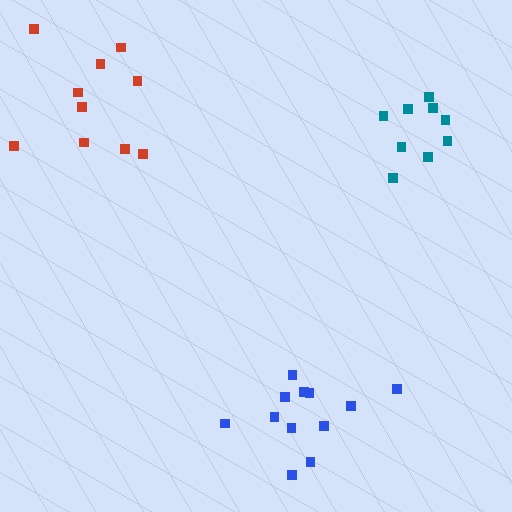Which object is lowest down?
The blue cluster is bottommost.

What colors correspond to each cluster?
The clusters are colored: blue, red, teal.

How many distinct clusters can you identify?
There are 3 distinct clusters.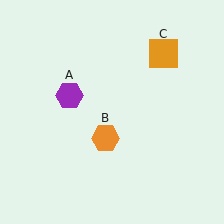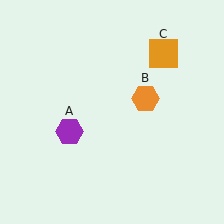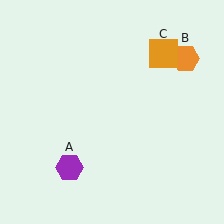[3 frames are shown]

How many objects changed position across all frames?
2 objects changed position: purple hexagon (object A), orange hexagon (object B).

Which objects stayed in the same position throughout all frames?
Orange square (object C) remained stationary.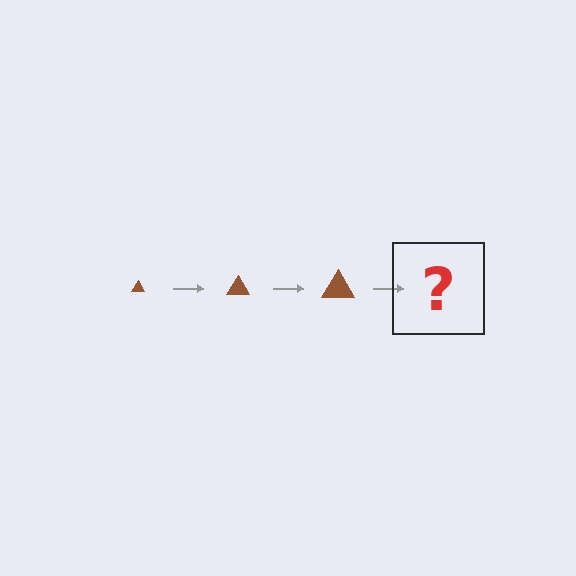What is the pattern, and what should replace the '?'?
The pattern is that the triangle gets progressively larger each step. The '?' should be a brown triangle, larger than the previous one.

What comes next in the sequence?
The next element should be a brown triangle, larger than the previous one.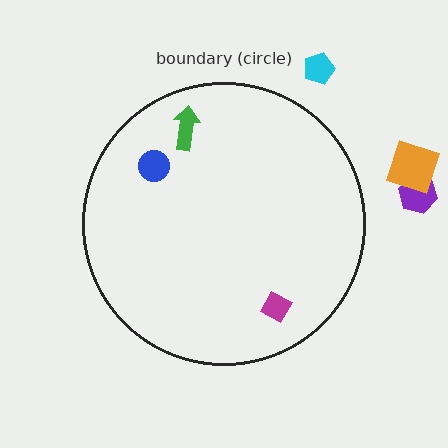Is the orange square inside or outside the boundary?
Outside.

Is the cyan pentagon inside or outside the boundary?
Outside.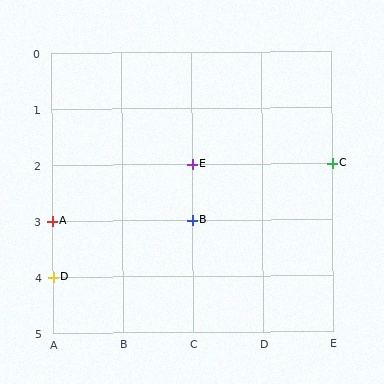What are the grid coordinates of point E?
Point E is at grid coordinates (C, 2).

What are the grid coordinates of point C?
Point C is at grid coordinates (E, 2).